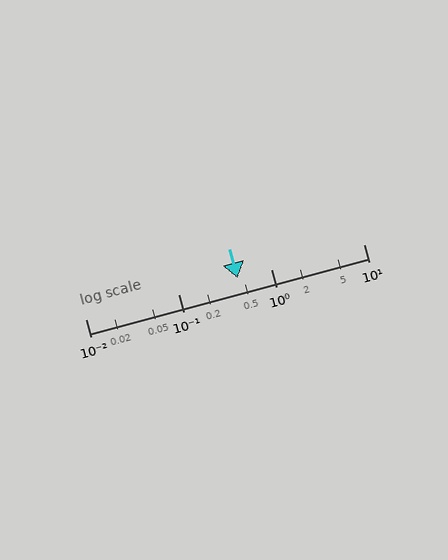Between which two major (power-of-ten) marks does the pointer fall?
The pointer is between 0.1 and 1.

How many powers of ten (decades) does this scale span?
The scale spans 3 decades, from 0.01 to 10.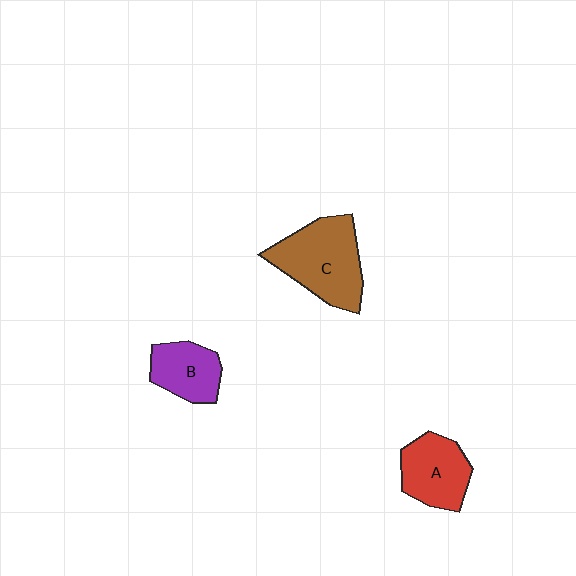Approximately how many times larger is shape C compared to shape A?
Approximately 1.4 times.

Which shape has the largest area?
Shape C (brown).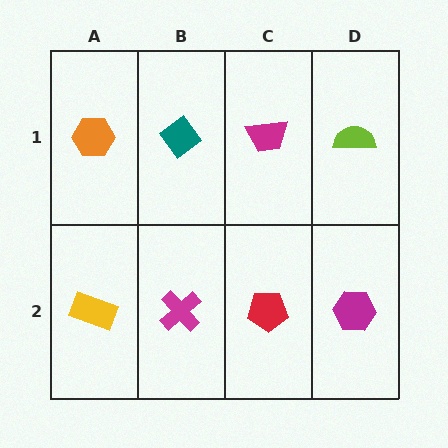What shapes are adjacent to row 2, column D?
A lime semicircle (row 1, column D), a red pentagon (row 2, column C).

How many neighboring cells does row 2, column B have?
3.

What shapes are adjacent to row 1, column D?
A magenta hexagon (row 2, column D), a magenta trapezoid (row 1, column C).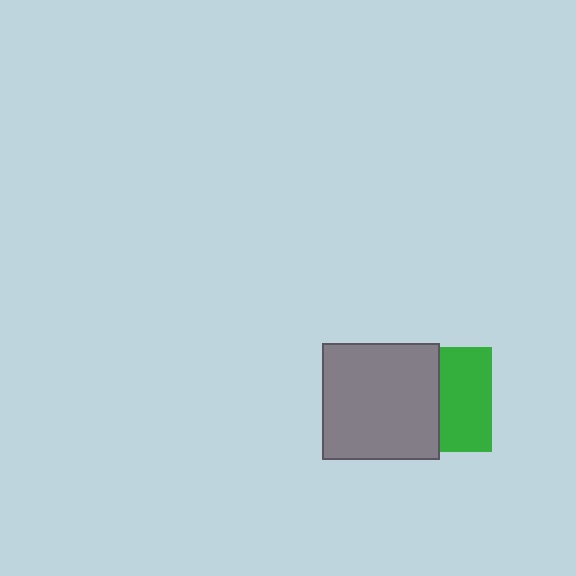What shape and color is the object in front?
The object in front is a gray square.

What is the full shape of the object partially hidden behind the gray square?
The partially hidden object is a green square.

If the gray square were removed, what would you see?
You would see the complete green square.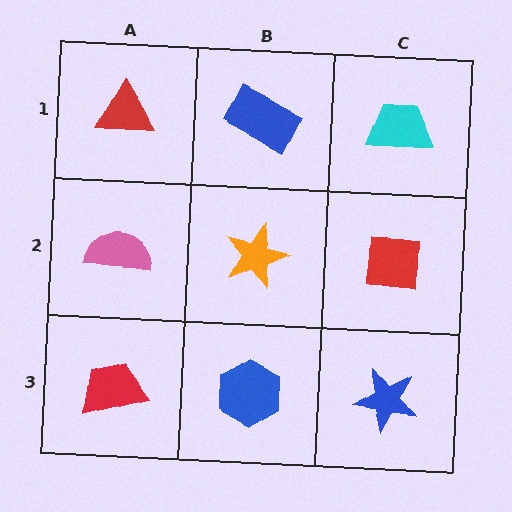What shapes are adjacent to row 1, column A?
A pink semicircle (row 2, column A), a blue rectangle (row 1, column B).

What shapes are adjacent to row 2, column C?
A cyan trapezoid (row 1, column C), a blue star (row 3, column C), an orange star (row 2, column B).